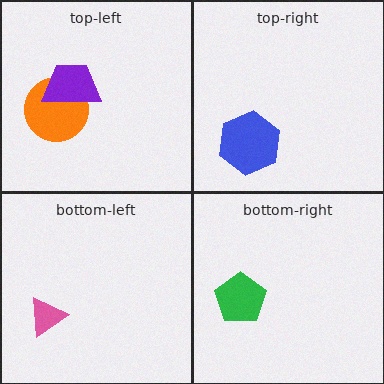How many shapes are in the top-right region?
1.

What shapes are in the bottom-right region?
The green pentagon.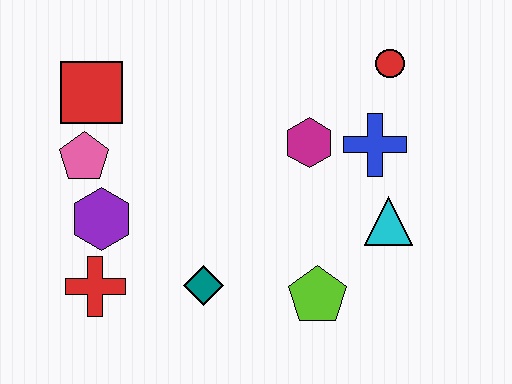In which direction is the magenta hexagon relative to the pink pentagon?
The magenta hexagon is to the right of the pink pentagon.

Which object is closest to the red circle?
The blue cross is closest to the red circle.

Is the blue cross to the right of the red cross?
Yes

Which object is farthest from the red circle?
The red cross is farthest from the red circle.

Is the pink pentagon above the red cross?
Yes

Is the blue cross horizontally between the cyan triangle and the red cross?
Yes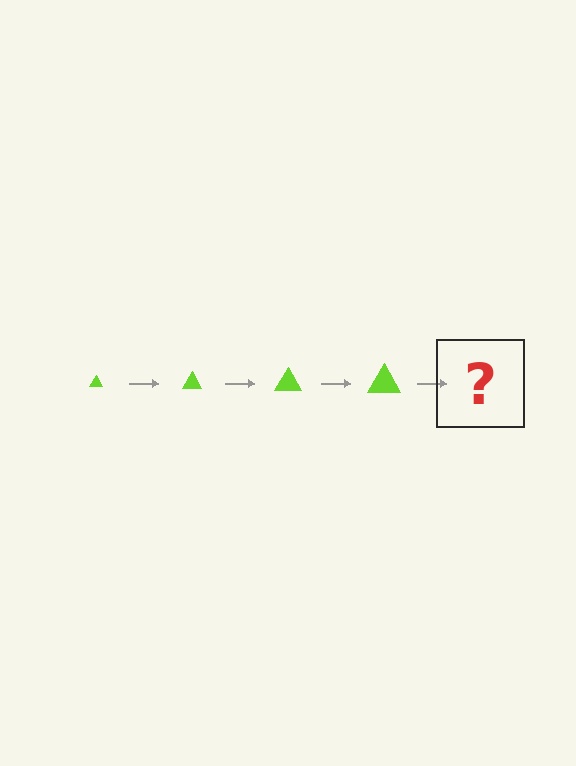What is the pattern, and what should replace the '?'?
The pattern is that the triangle gets progressively larger each step. The '?' should be a lime triangle, larger than the previous one.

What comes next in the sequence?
The next element should be a lime triangle, larger than the previous one.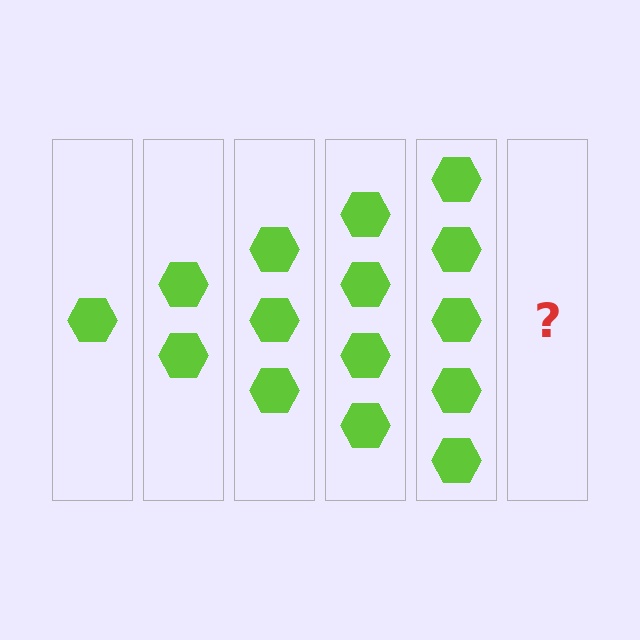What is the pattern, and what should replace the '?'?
The pattern is that each step adds one more hexagon. The '?' should be 6 hexagons.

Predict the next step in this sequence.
The next step is 6 hexagons.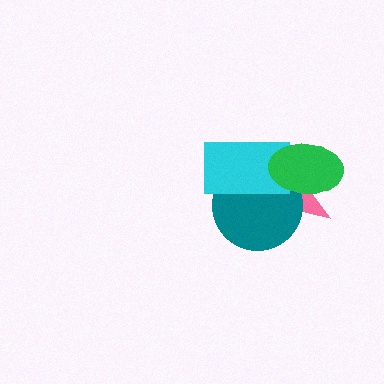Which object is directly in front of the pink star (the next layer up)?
The teal circle is directly in front of the pink star.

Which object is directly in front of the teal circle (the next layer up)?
The cyan rectangle is directly in front of the teal circle.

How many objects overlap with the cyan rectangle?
3 objects overlap with the cyan rectangle.